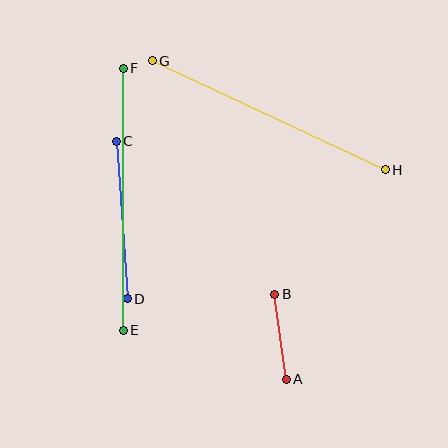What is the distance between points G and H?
The distance is approximately 257 pixels.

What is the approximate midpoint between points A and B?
The midpoint is at approximately (280, 337) pixels.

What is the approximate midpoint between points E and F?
The midpoint is at approximately (123, 199) pixels.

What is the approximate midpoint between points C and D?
The midpoint is at approximately (122, 220) pixels.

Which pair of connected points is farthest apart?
Points E and F are farthest apart.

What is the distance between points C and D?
The distance is approximately 158 pixels.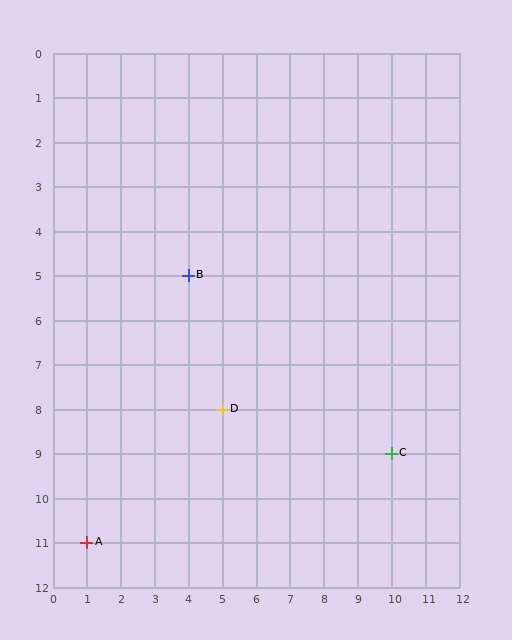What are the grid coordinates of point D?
Point D is at grid coordinates (5, 8).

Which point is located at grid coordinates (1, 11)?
Point A is at (1, 11).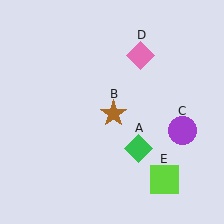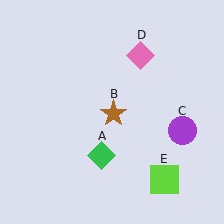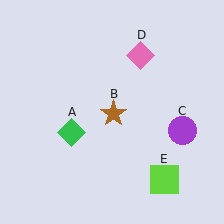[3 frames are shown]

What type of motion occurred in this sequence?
The green diamond (object A) rotated clockwise around the center of the scene.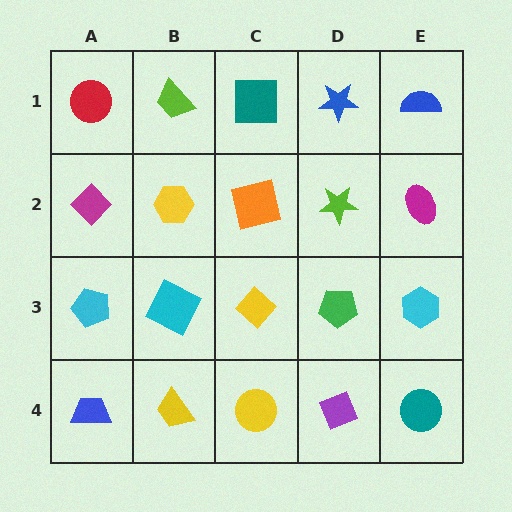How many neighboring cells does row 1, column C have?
3.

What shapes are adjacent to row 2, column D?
A blue star (row 1, column D), a green pentagon (row 3, column D), an orange square (row 2, column C), a magenta ellipse (row 2, column E).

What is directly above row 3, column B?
A yellow hexagon.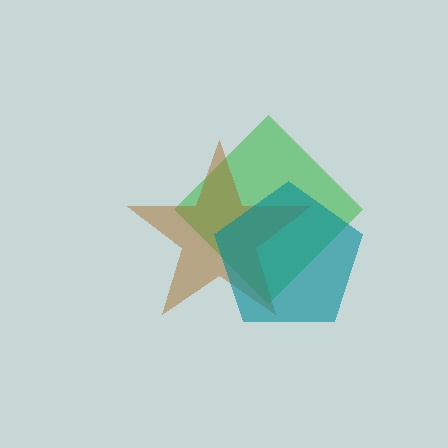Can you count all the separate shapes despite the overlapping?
Yes, there are 3 separate shapes.